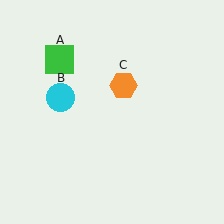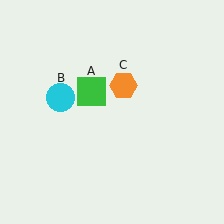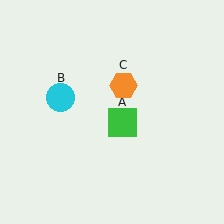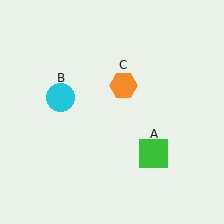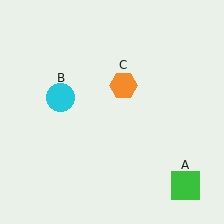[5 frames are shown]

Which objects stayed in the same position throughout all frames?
Cyan circle (object B) and orange hexagon (object C) remained stationary.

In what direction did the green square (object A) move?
The green square (object A) moved down and to the right.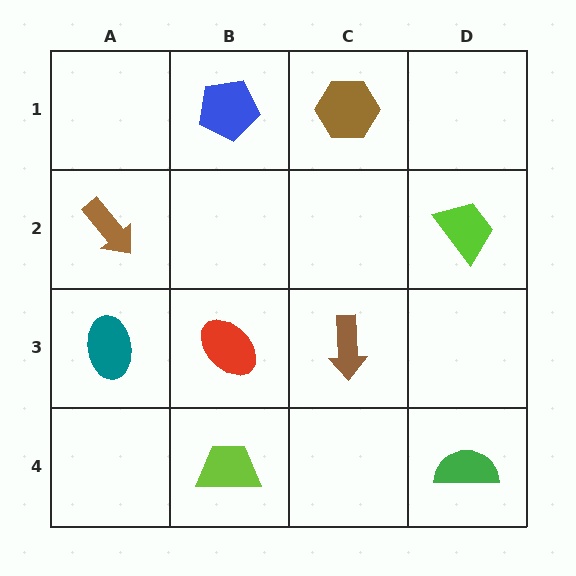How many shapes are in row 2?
2 shapes.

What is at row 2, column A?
A brown arrow.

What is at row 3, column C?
A brown arrow.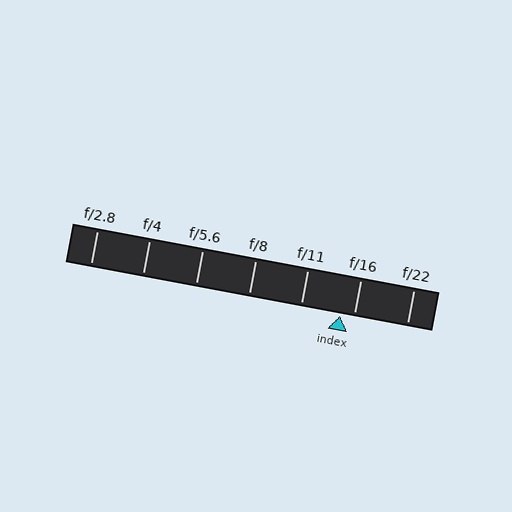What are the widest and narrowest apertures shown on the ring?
The widest aperture shown is f/2.8 and the narrowest is f/22.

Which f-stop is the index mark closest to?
The index mark is closest to f/16.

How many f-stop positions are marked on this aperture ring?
There are 7 f-stop positions marked.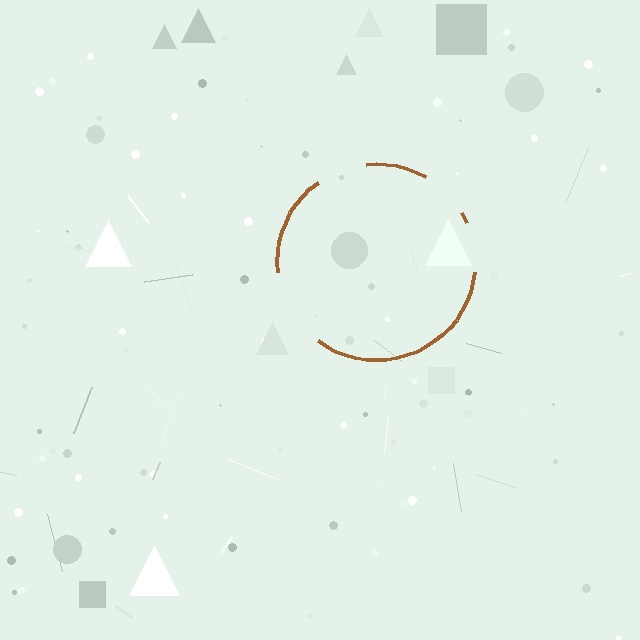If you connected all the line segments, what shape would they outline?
They would outline a circle.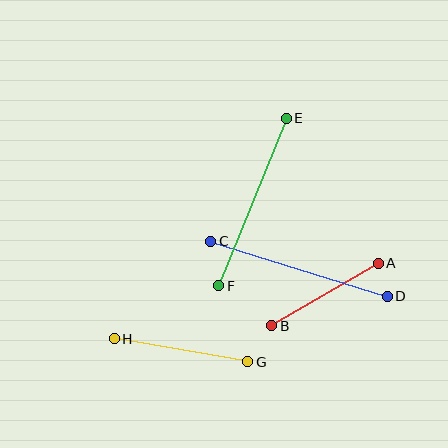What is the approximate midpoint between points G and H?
The midpoint is at approximately (181, 350) pixels.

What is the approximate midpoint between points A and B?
The midpoint is at approximately (325, 295) pixels.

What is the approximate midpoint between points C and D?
The midpoint is at approximately (299, 269) pixels.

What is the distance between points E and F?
The distance is approximately 181 pixels.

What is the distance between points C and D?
The distance is approximately 185 pixels.